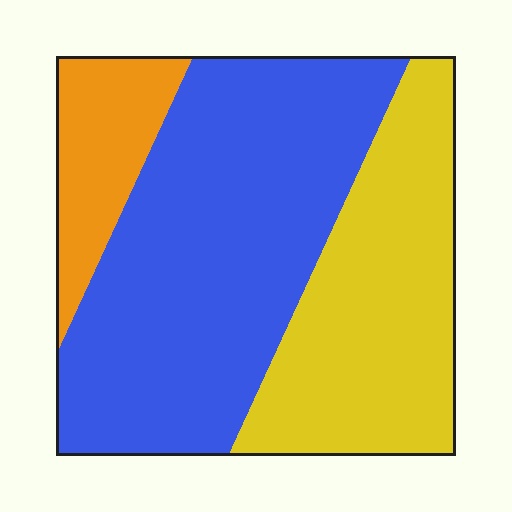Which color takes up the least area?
Orange, at roughly 15%.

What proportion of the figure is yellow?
Yellow takes up about one third (1/3) of the figure.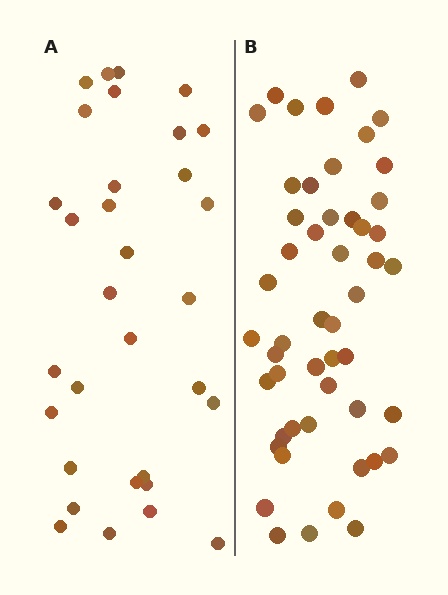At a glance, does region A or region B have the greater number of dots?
Region B (the right region) has more dots.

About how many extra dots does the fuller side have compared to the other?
Region B has approximately 20 more dots than region A.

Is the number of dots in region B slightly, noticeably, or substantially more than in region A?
Region B has substantially more. The ratio is roughly 1.6 to 1.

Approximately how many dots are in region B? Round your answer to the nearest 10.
About 50 dots.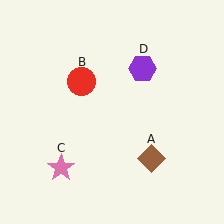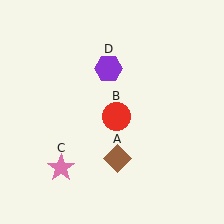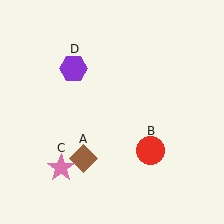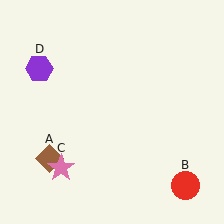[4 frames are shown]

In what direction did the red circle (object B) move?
The red circle (object B) moved down and to the right.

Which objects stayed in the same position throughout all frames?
Pink star (object C) remained stationary.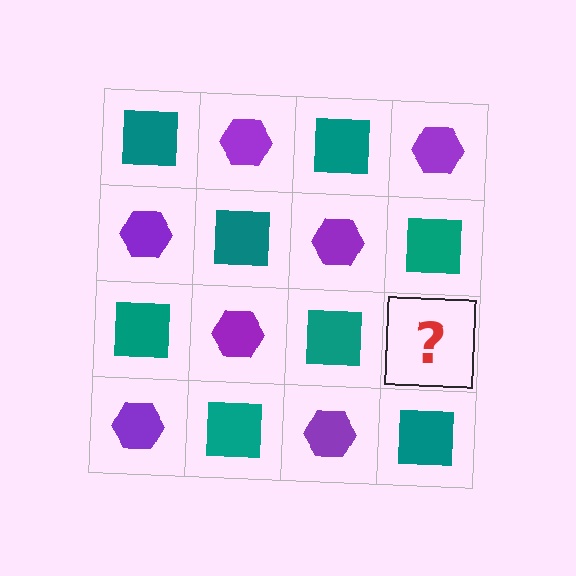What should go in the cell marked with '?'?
The missing cell should contain a purple hexagon.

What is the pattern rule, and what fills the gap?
The rule is that it alternates teal square and purple hexagon in a checkerboard pattern. The gap should be filled with a purple hexagon.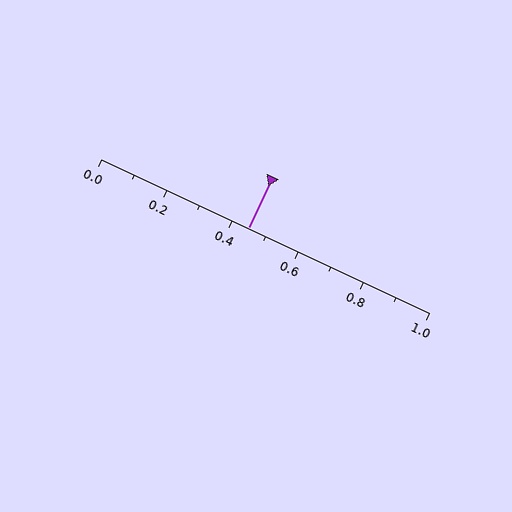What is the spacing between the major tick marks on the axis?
The major ticks are spaced 0.2 apart.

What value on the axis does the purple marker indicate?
The marker indicates approximately 0.45.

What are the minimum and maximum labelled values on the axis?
The axis runs from 0.0 to 1.0.